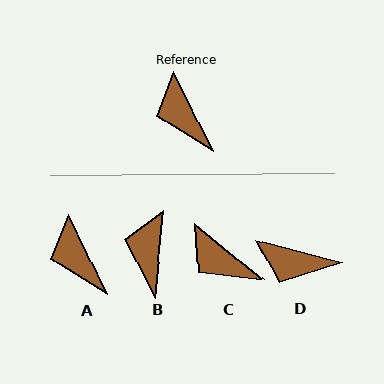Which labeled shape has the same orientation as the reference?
A.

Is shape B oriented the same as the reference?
No, it is off by about 31 degrees.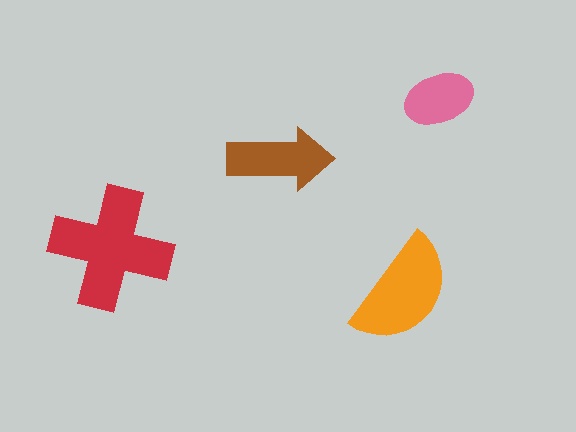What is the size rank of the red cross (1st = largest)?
1st.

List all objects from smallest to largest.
The pink ellipse, the brown arrow, the orange semicircle, the red cross.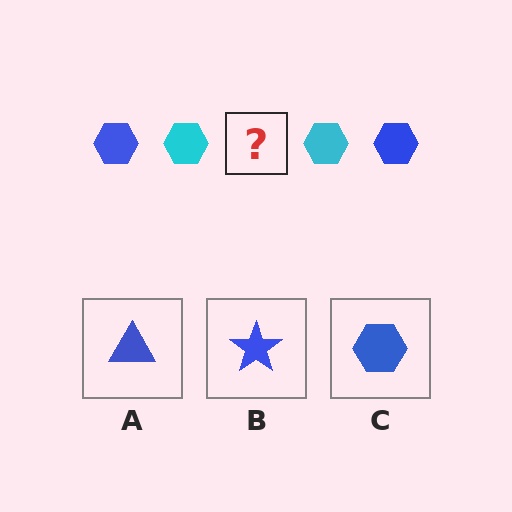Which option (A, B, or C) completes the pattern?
C.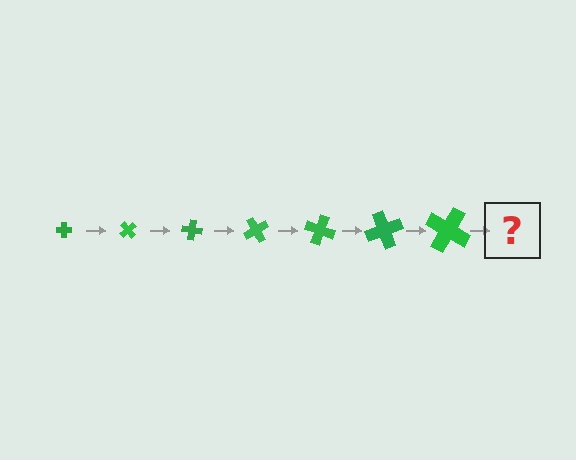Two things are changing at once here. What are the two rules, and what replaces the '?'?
The two rules are that the cross grows larger each step and it rotates 50 degrees each step. The '?' should be a cross, larger than the previous one and rotated 350 degrees from the start.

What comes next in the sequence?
The next element should be a cross, larger than the previous one and rotated 350 degrees from the start.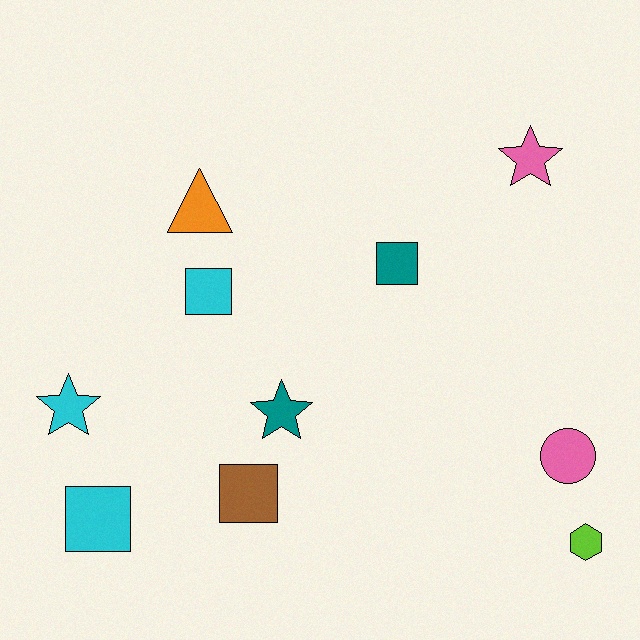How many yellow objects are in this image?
There are no yellow objects.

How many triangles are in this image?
There is 1 triangle.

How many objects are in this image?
There are 10 objects.